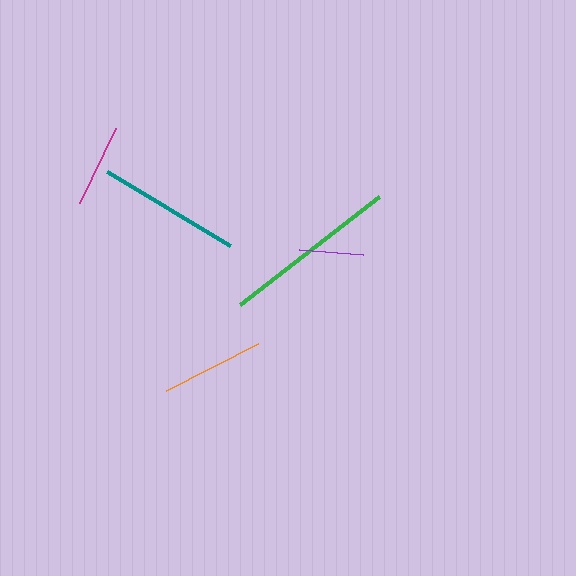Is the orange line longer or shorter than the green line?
The green line is longer than the orange line.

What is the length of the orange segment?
The orange segment is approximately 103 pixels long.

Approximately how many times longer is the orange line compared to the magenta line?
The orange line is approximately 1.2 times the length of the magenta line.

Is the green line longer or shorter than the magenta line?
The green line is longer than the magenta line.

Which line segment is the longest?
The green line is the longest at approximately 177 pixels.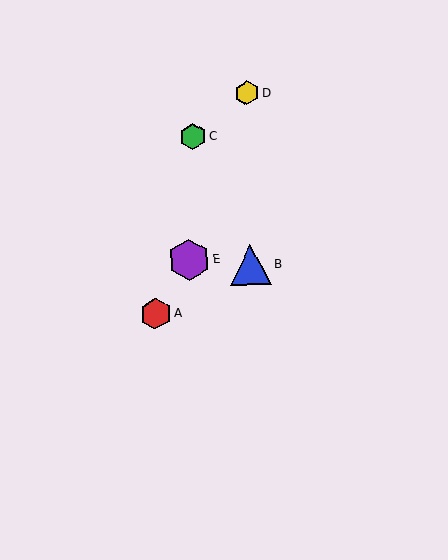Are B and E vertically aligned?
No, B is at x≈251 and E is at x≈189.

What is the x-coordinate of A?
Object A is at x≈156.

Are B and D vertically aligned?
Yes, both are at x≈251.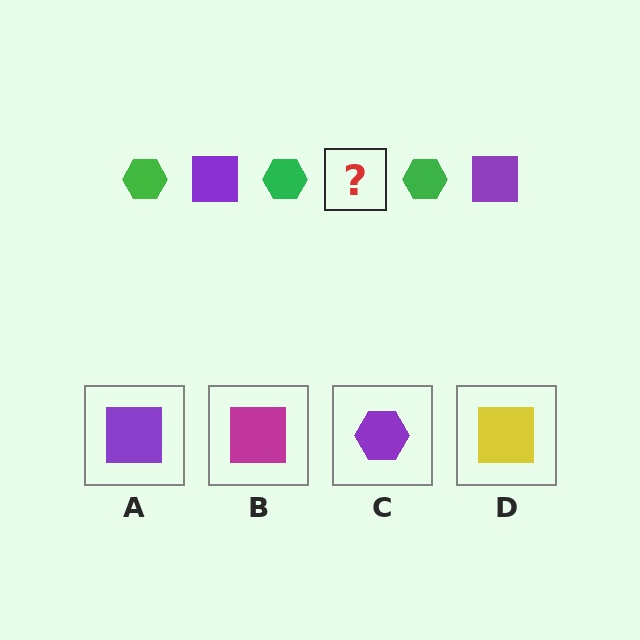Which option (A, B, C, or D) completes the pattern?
A.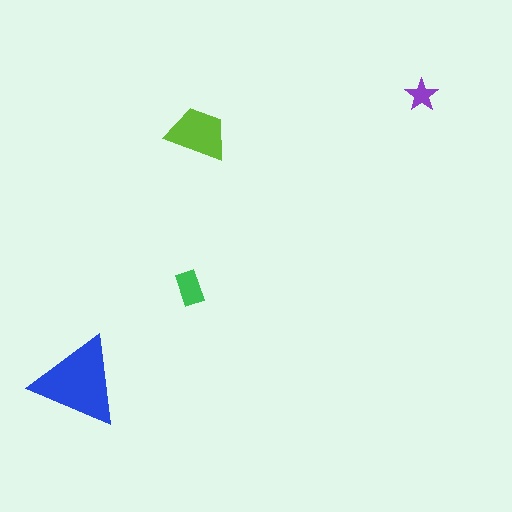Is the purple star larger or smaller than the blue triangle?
Smaller.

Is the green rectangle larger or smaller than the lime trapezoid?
Smaller.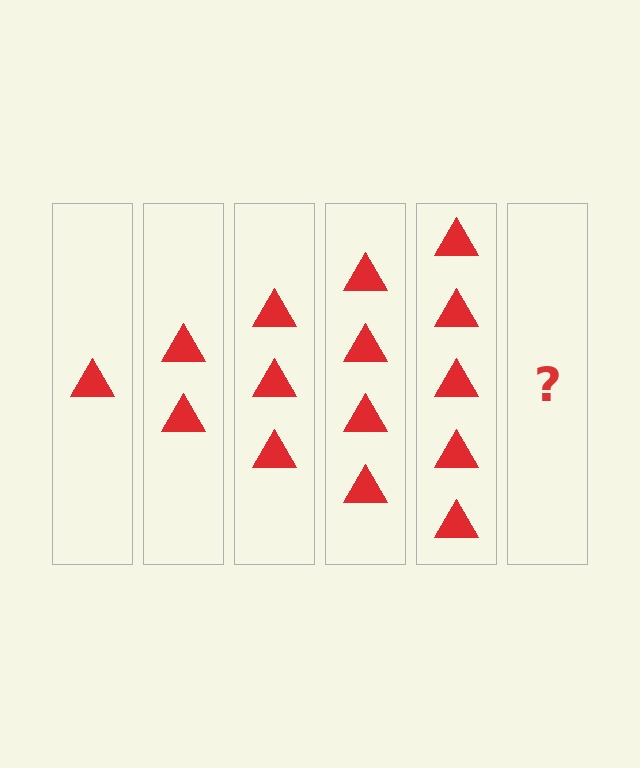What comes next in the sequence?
The next element should be 6 triangles.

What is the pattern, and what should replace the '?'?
The pattern is that each step adds one more triangle. The '?' should be 6 triangles.